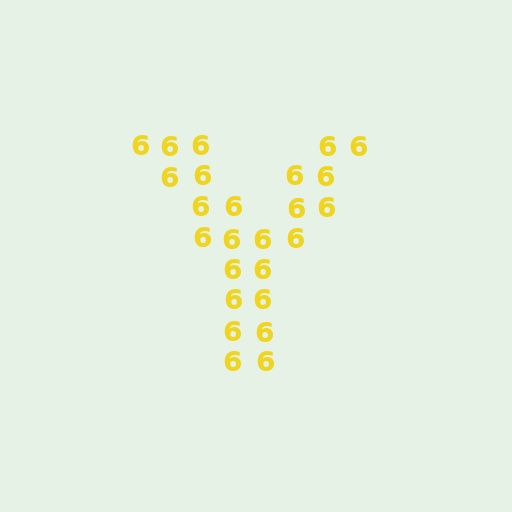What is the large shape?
The large shape is the letter Y.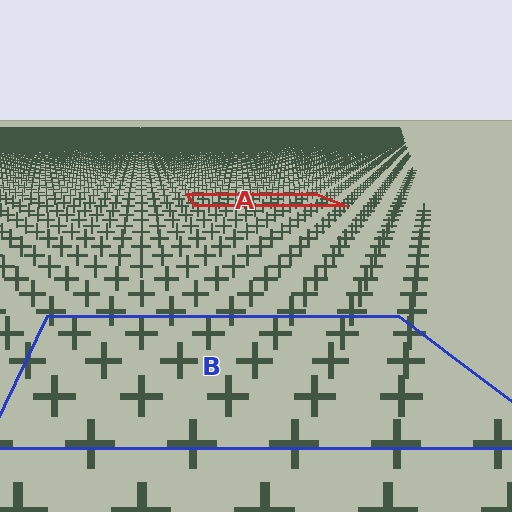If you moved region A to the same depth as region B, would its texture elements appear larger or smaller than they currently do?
They would appear larger. At a closer depth, the same texture elements are projected at a bigger on-screen size.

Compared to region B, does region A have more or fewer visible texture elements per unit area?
Region A has more texture elements per unit area — they are packed more densely because it is farther away.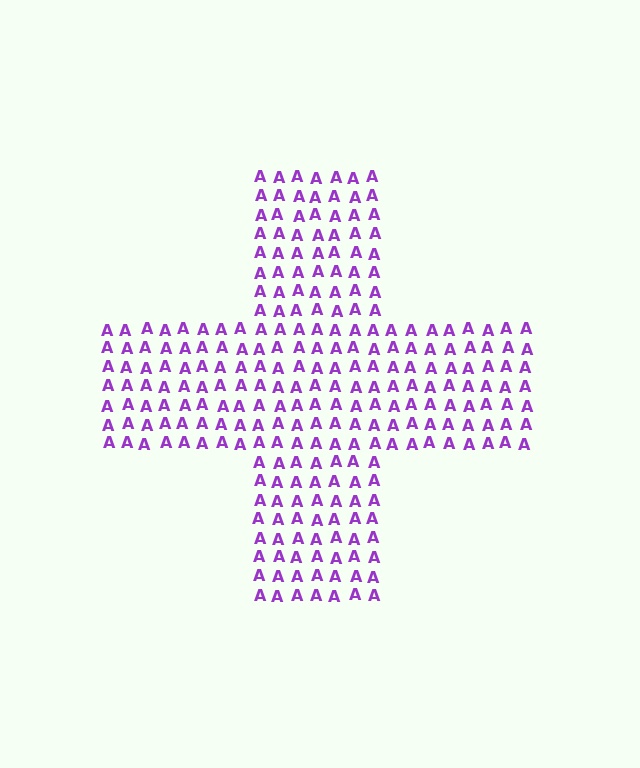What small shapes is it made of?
It is made of small letter A's.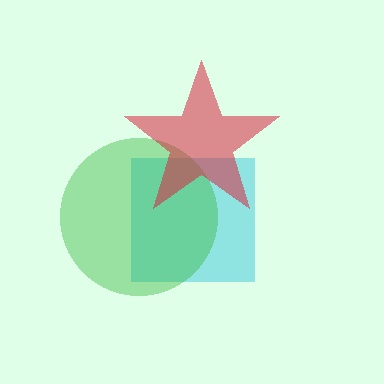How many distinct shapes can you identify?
There are 3 distinct shapes: a cyan square, a green circle, a red star.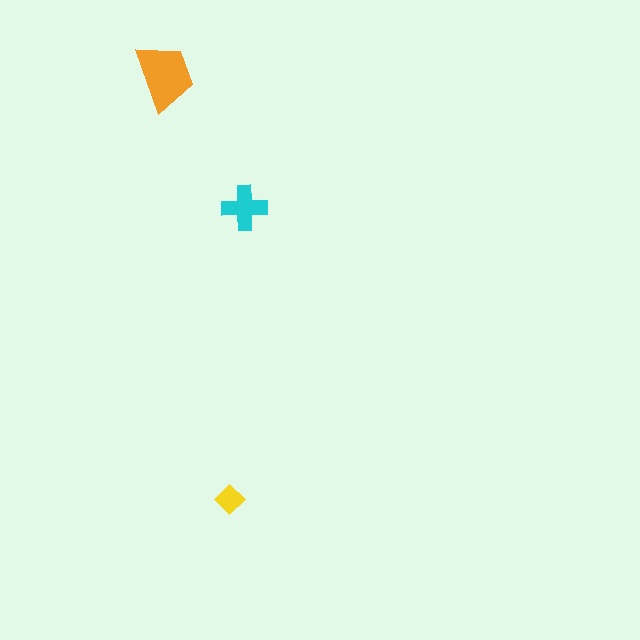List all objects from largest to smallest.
The orange trapezoid, the cyan cross, the yellow diamond.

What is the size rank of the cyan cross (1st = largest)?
2nd.